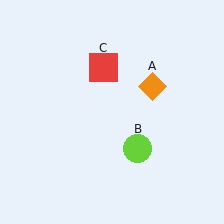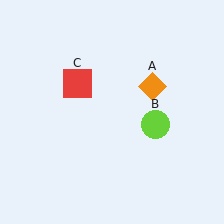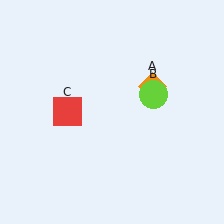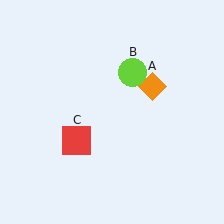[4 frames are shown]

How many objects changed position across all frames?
2 objects changed position: lime circle (object B), red square (object C).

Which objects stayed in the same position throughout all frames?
Orange diamond (object A) remained stationary.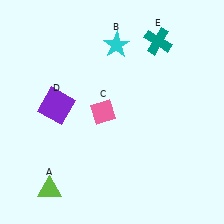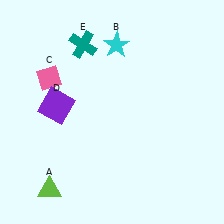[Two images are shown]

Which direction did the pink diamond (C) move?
The pink diamond (C) moved left.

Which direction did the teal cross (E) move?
The teal cross (E) moved left.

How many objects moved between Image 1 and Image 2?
2 objects moved between the two images.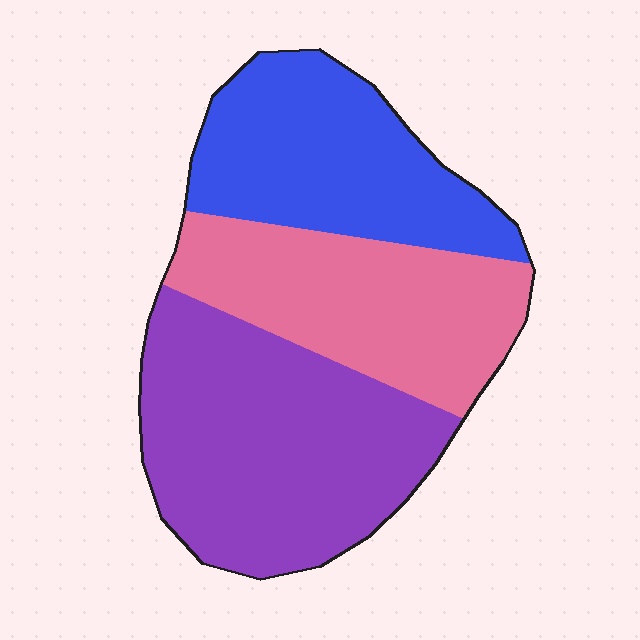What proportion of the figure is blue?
Blue takes up about one quarter (1/4) of the figure.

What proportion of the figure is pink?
Pink takes up between a sixth and a third of the figure.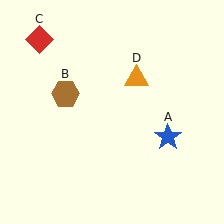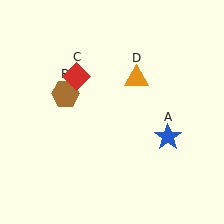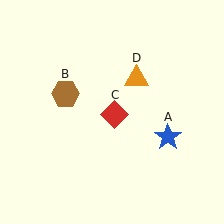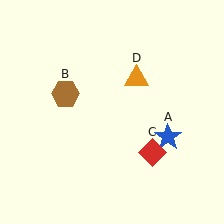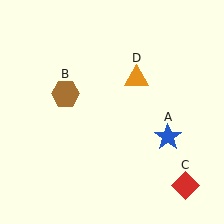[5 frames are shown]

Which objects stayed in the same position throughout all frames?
Blue star (object A) and brown hexagon (object B) and orange triangle (object D) remained stationary.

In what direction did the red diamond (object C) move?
The red diamond (object C) moved down and to the right.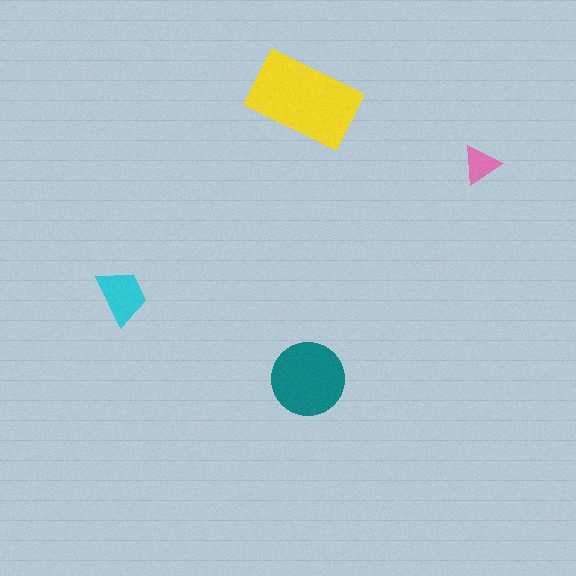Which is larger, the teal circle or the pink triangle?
The teal circle.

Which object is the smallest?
The pink triangle.